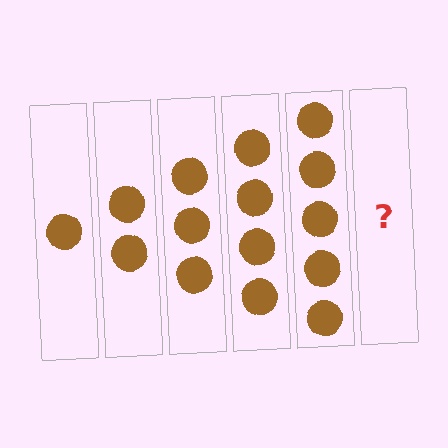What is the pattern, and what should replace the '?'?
The pattern is that each step adds one more circle. The '?' should be 6 circles.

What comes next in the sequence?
The next element should be 6 circles.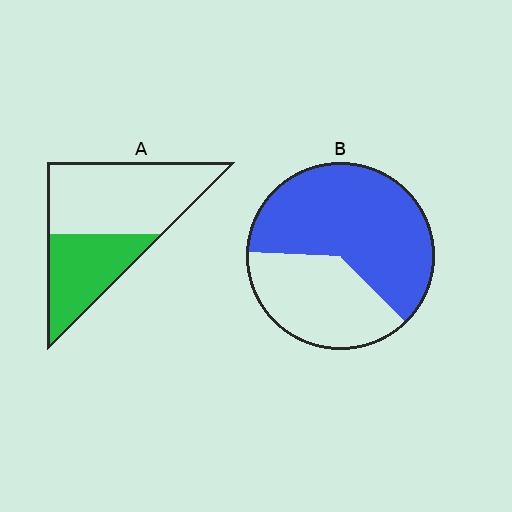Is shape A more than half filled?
No.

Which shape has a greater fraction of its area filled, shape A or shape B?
Shape B.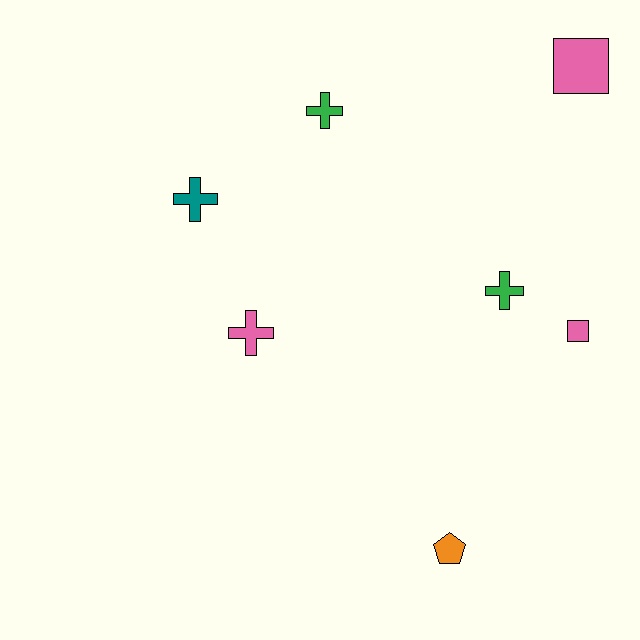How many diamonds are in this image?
There are no diamonds.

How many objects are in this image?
There are 7 objects.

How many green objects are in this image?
There are 2 green objects.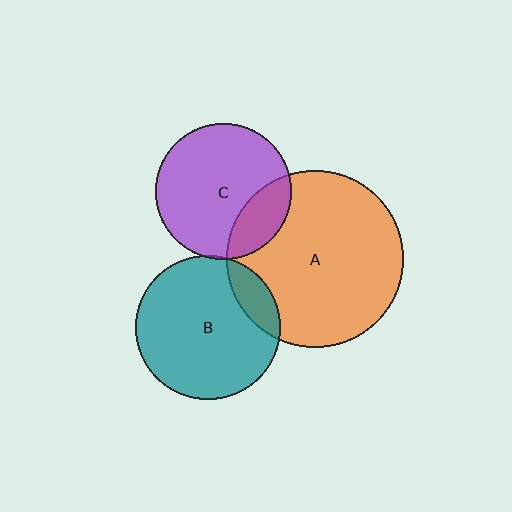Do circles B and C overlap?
Yes.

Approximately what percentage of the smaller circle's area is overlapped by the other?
Approximately 5%.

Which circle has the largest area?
Circle A (orange).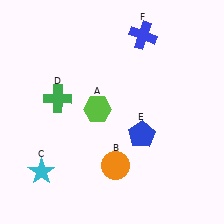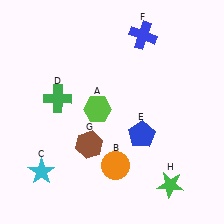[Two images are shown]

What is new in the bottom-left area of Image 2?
A brown hexagon (G) was added in the bottom-left area of Image 2.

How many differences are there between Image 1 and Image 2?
There are 2 differences between the two images.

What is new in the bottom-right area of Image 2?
A green star (H) was added in the bottom-right area of Image 2.